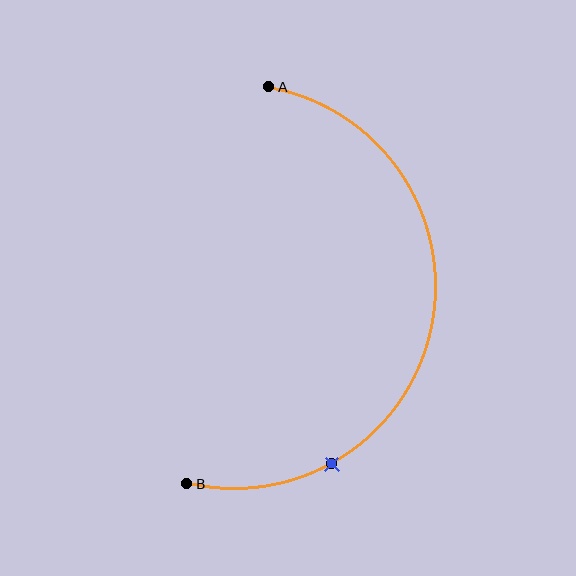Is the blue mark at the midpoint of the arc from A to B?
No. The blue mark lies on the arc but is closer to endpoint B. The arc midpoint would be at the point on the curve equidistant along the arc from both A and B.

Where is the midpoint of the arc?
The arc midpoint is the point on the curve farthest from the straight line joining A and B. It sits to the right of that line.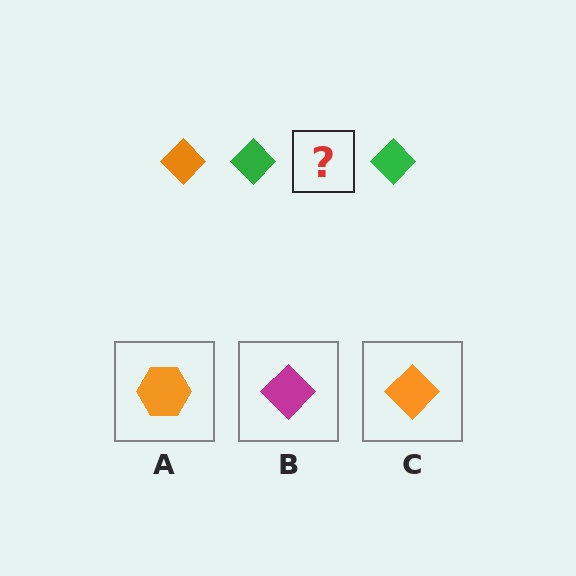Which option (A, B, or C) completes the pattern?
C.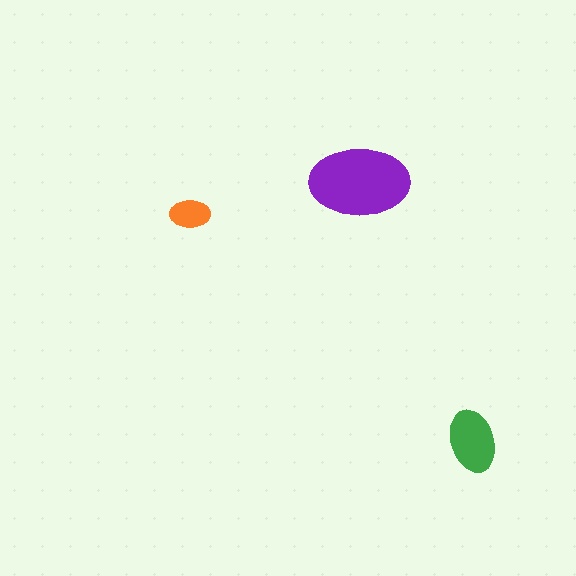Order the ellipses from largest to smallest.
the purple one, the green one, the orange one.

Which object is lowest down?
The green ellipse is bottommost.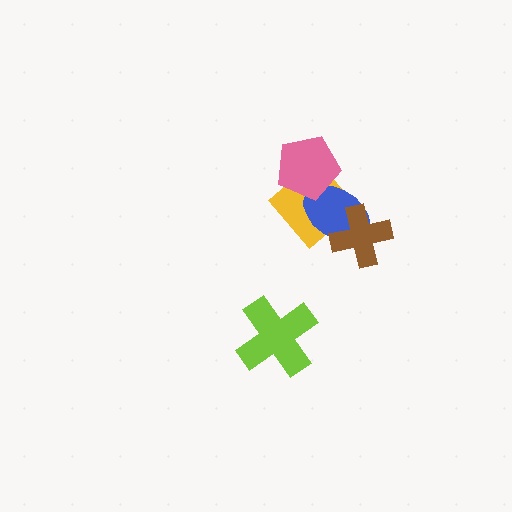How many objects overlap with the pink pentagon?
2 objects overlap with the pink pentagon.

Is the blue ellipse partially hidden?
Yes, it is partially covered by another shape.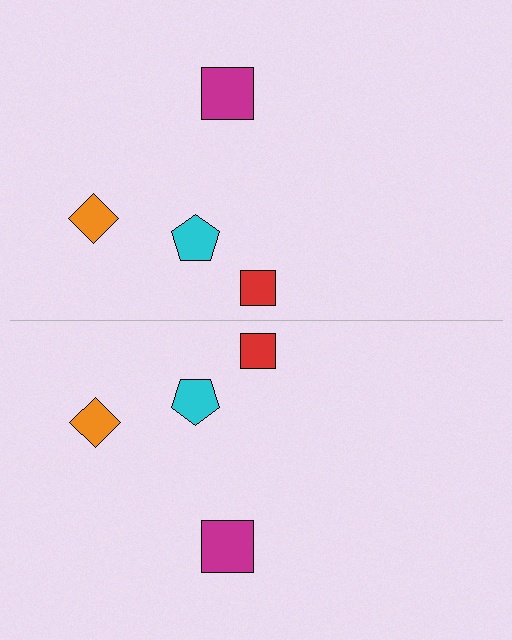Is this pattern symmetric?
Yes, this pattern has bilateral (reflection) symmetry.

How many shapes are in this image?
There are 8 shapes in this image.